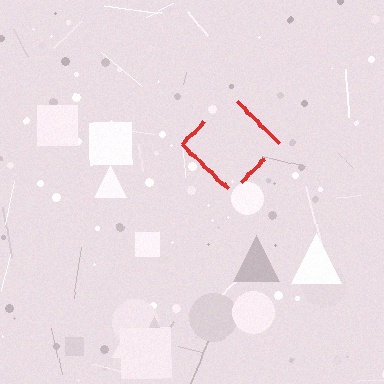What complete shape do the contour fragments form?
The contour fragments form a diamond.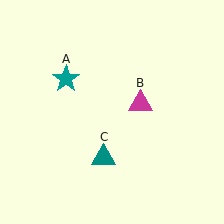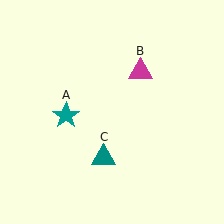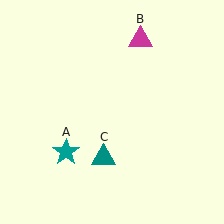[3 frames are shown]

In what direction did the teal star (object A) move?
The teal star (object A) moved down.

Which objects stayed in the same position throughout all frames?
Teal triangle (object C) remained stationary.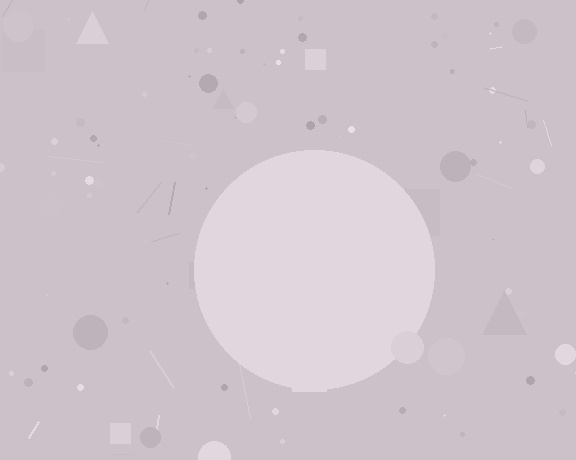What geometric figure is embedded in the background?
A circle is embedded in the background.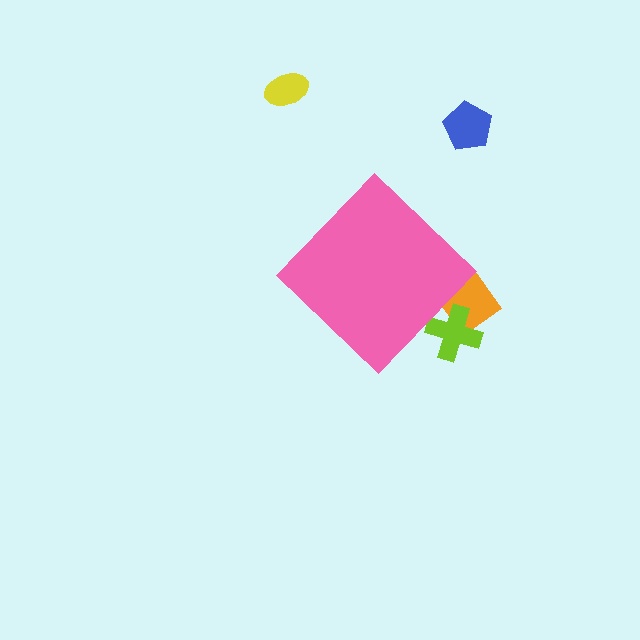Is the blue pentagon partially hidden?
No, the blue pentagon is fully visible.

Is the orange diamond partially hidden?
Yes, the orange diamond is partially hidden behind the pink diamond.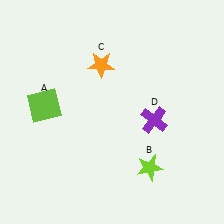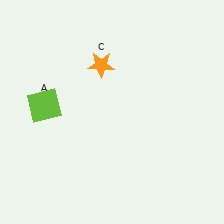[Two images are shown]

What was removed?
The purple cross (D), the lime star (B) were removed in Image 2.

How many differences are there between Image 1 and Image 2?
There are 2 differences between the two images.